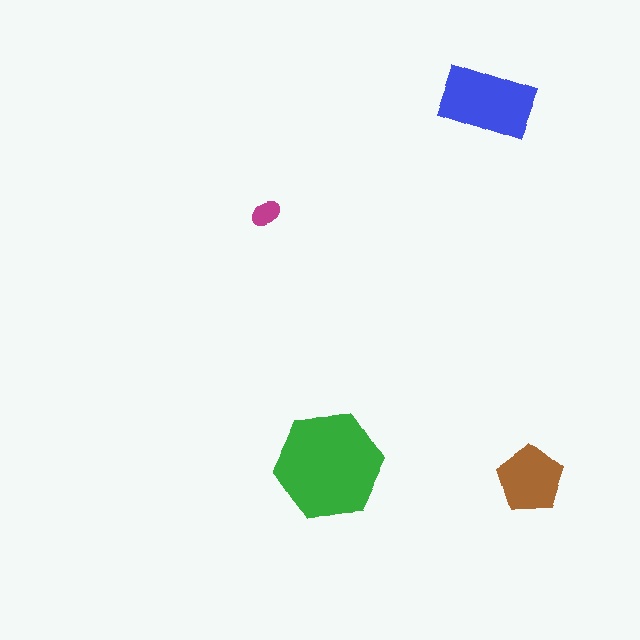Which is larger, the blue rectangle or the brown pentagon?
The blue rectangle.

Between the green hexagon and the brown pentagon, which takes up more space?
The green hexagon.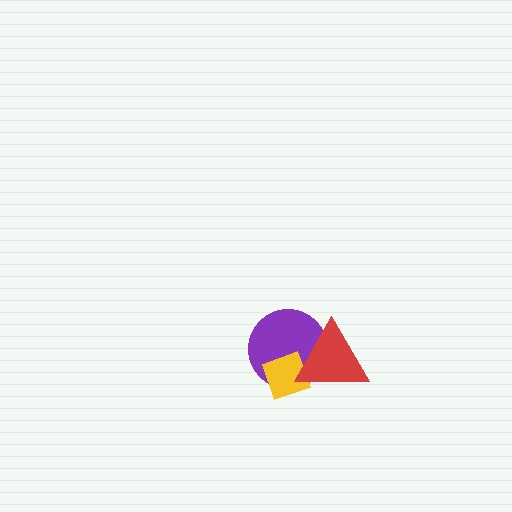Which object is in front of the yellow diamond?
The red triangle is in front of the yellow diamond.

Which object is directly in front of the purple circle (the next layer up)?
The yellow diamond is directly in front of the purple circle.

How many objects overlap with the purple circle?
2 objects overlap with the purple circle.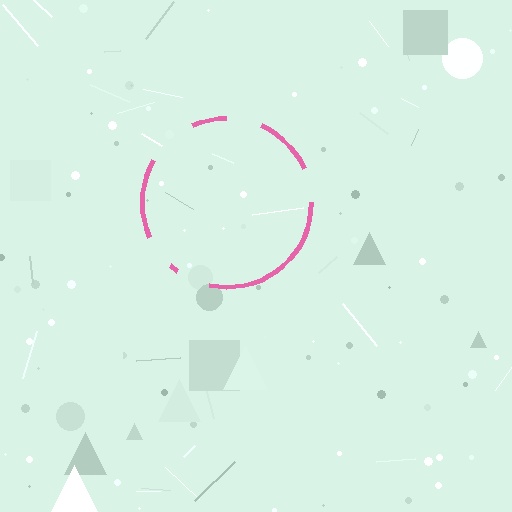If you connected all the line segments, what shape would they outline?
They would outline a circle.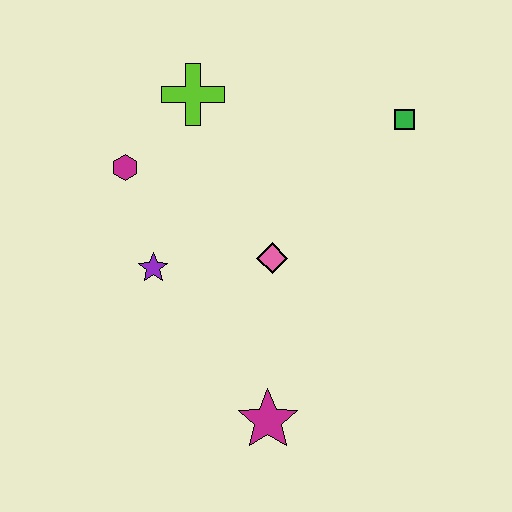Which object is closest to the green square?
The pink diamond is closest to the green square.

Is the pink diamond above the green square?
No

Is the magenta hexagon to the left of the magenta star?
Yes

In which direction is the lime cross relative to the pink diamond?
The lime cross is above the pink diamond.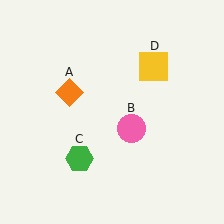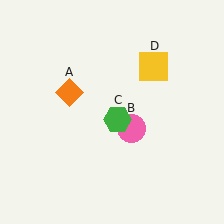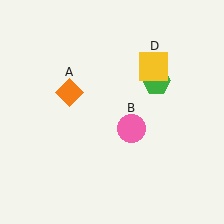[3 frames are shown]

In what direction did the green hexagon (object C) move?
The green hexagon (object C) moved up and to the right.